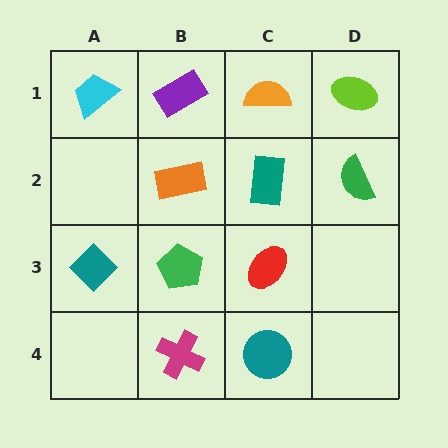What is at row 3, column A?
A teal diamond.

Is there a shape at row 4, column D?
No, that cell is empty.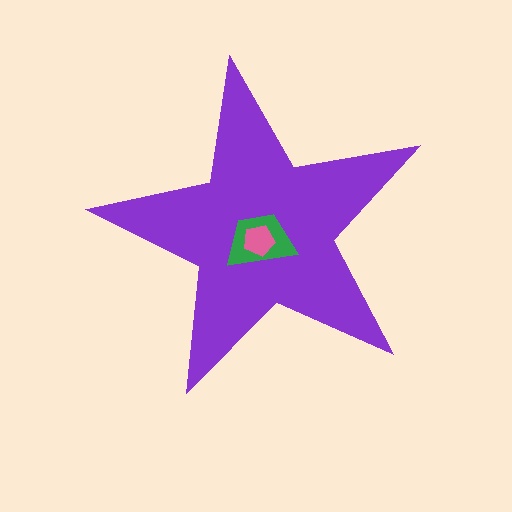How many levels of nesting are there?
3.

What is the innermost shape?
The pink pentagon.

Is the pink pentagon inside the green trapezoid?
Yes.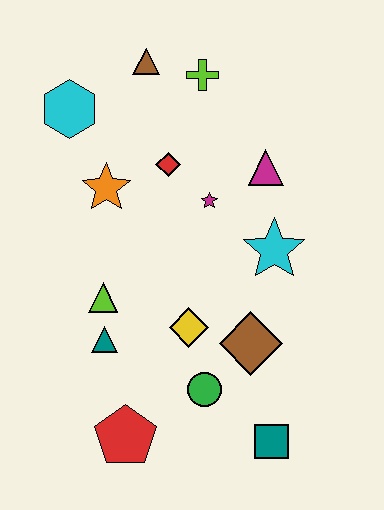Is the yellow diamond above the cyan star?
No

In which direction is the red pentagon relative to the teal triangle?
The red pentagon is below the teal triangle.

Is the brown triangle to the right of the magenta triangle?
No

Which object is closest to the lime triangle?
The teal triangle is closest to the lime triangle.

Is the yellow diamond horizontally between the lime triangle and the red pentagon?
No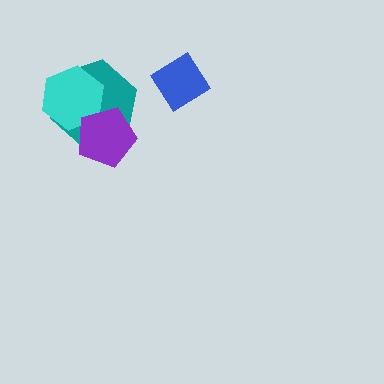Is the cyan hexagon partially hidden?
Yes, it is partially covered by another shape.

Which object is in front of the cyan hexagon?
The purple pentagon is in front of the cyan hexagon.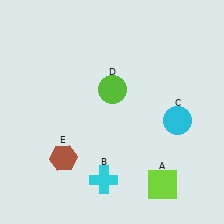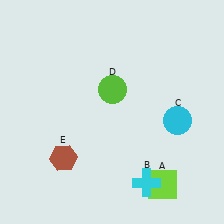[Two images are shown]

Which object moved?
The cyan cross (B) moved right.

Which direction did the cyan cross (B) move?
The cyan cross (B) moved right.